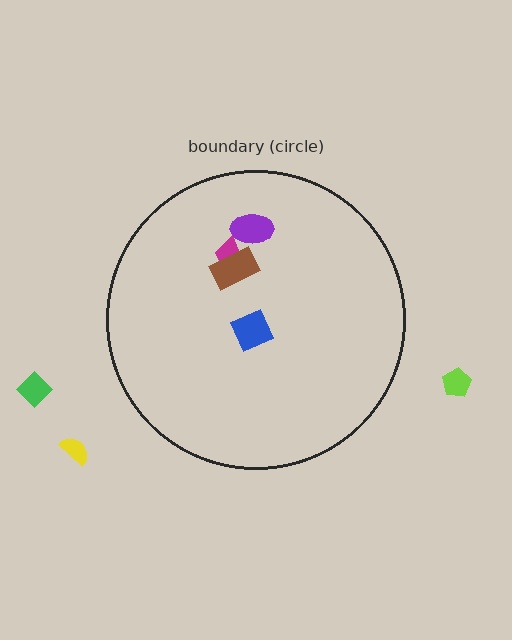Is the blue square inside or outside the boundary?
Inside.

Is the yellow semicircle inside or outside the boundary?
Outside.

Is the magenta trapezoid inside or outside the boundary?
Inside.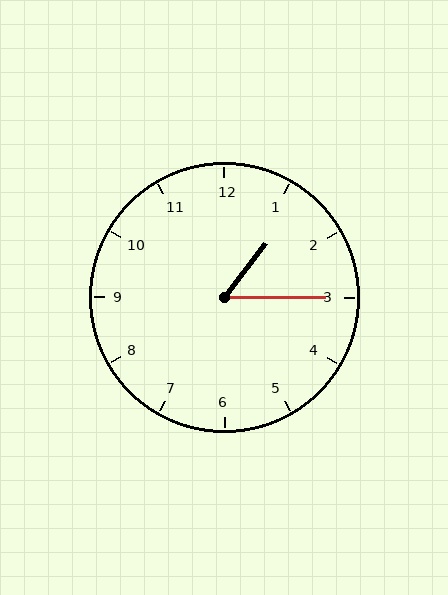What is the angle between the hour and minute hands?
Approximately 52 degrees.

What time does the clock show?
1:15.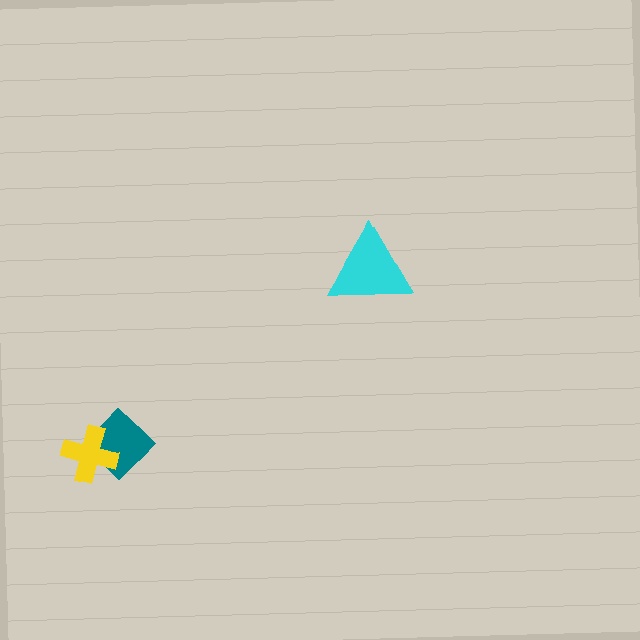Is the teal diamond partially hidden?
Yes, it is partially covered by another shape.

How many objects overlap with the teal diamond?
1 object overlaps with the teal diamond.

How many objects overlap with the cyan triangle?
0 objects overlap with the cyan triangle.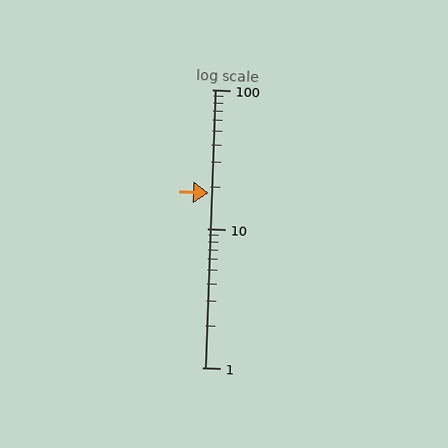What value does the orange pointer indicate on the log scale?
The pointer indicates approximately 18.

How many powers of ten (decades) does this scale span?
The scale spans 2 decades, from 1 to 100.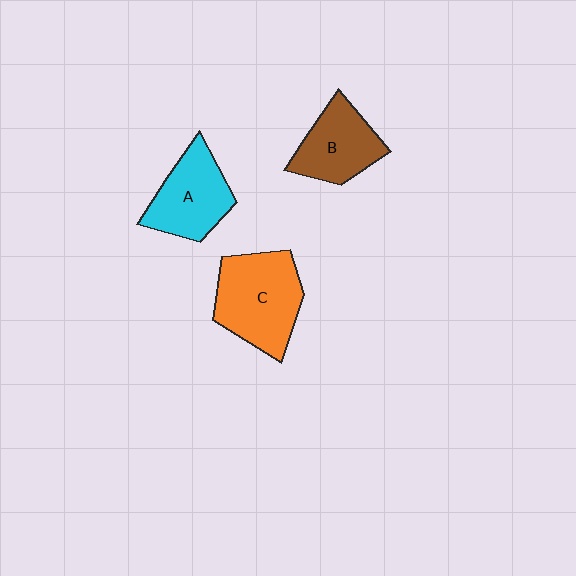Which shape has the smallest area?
Shape B (brown).